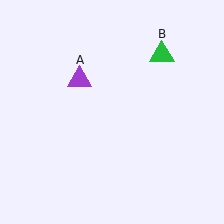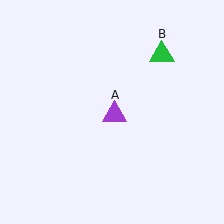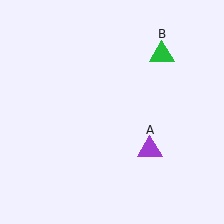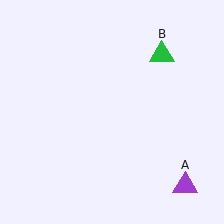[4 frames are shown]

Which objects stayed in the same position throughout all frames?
Green triangle (object B) remained stationary.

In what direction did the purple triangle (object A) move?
The purple triangle (object A) moved down and to the right.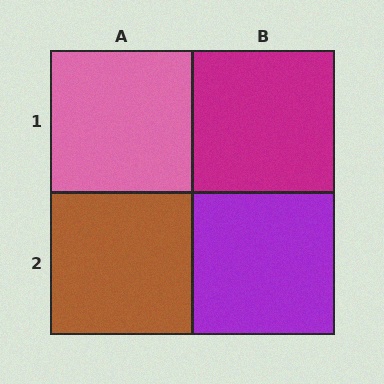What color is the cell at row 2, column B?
Purple.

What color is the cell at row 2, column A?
Brown.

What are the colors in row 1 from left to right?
Pink, magenta.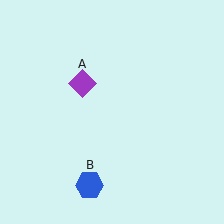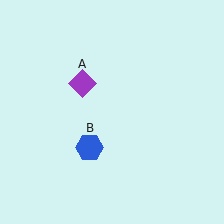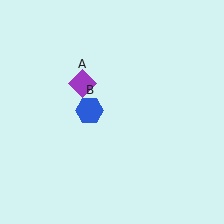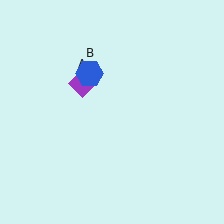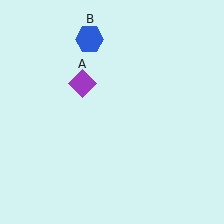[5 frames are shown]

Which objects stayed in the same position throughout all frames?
Purple diamond (object A) remained stationary.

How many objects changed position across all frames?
1 object changed position: blue hexagon (object B).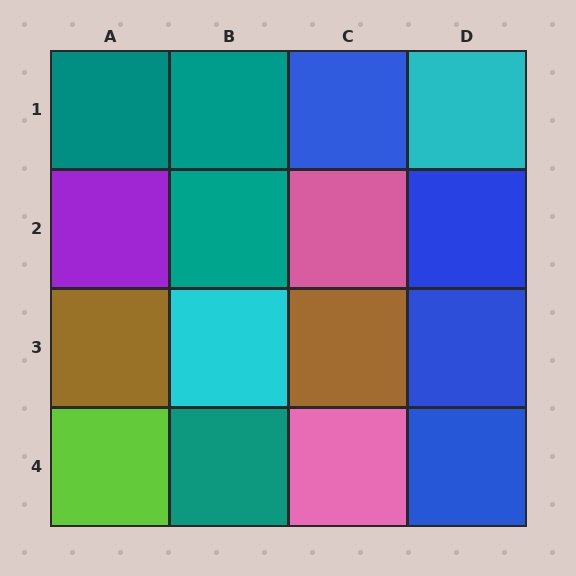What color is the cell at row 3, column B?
Cyan.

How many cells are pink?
2 cells are pink.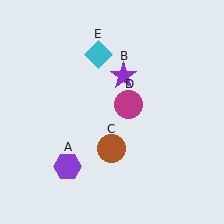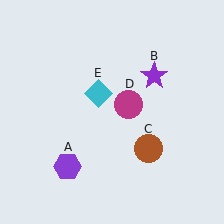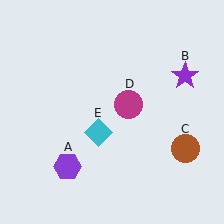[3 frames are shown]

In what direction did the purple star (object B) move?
The purple star (object B) moved right.